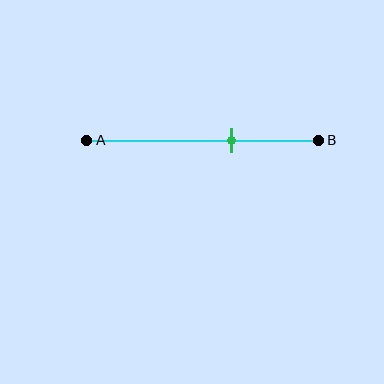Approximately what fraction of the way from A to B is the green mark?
The green mark is approximately 60% of the way from A to B.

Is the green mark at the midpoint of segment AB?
No, the mark is at about 60% from A, not at the 50% midpoint.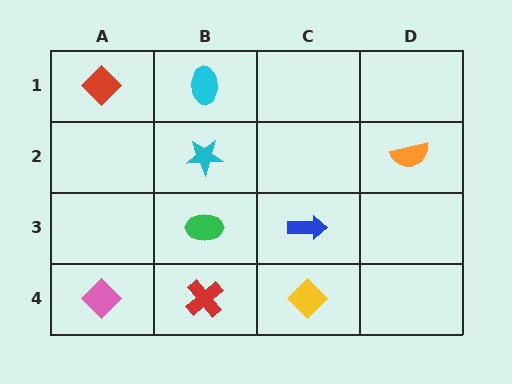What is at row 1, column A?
A red diamond.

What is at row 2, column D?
An orange semicircle.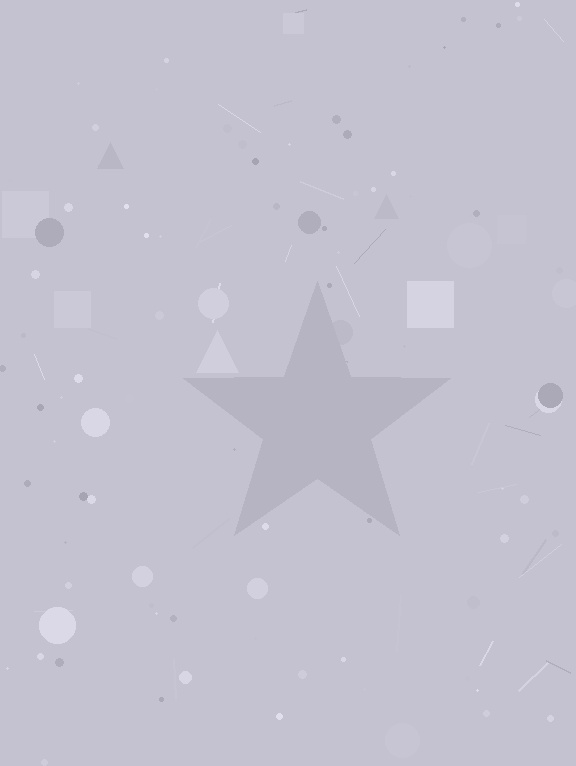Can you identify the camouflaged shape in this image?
The camouflaged shape is a star.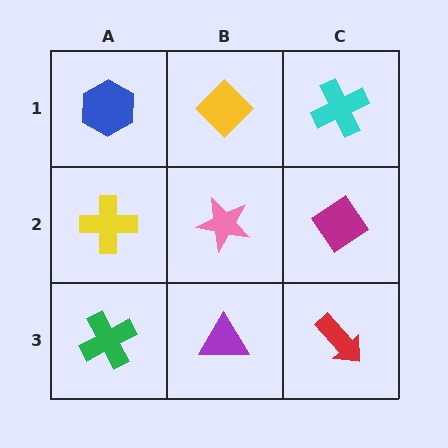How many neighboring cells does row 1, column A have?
2.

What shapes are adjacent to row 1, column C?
A magenta diamond (row 2, column C), a yellow diamond (row 1, column B).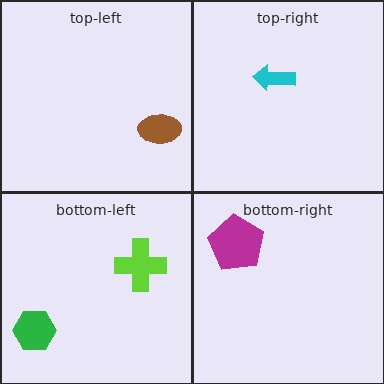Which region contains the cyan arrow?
The top-right region.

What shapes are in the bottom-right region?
The magenta pentagon.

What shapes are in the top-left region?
The brown ellipse.